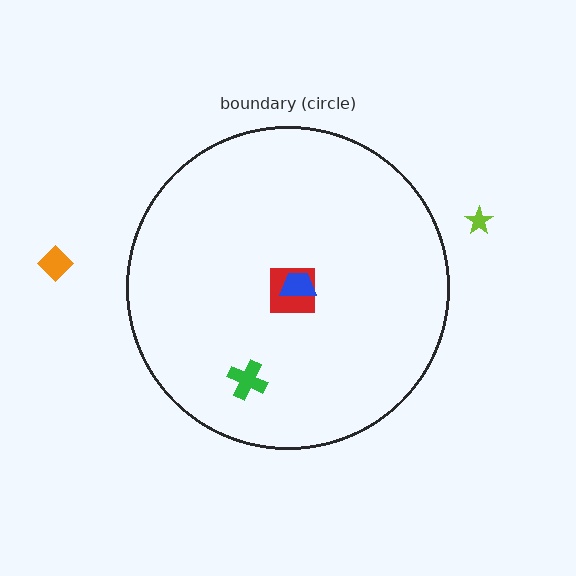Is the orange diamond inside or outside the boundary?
Outside.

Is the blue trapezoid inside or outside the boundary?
Inside.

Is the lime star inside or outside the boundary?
Outside.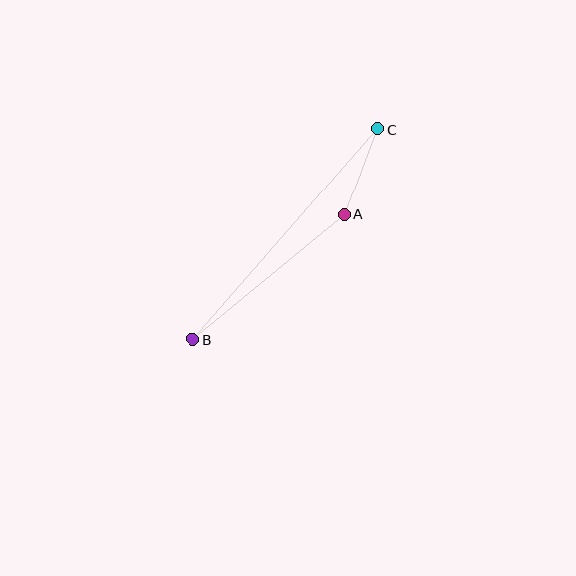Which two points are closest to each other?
Points A and C are closest to each other.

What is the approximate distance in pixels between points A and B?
The distance between A and B is approximately 197 pixels.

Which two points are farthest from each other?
Points B and C are farthest from each other.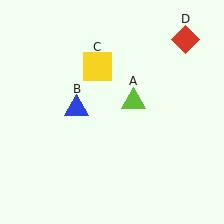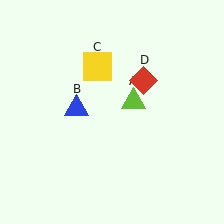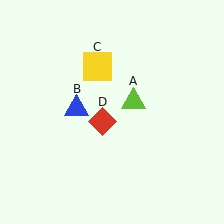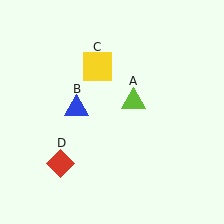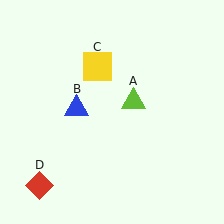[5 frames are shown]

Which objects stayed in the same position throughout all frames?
Lime triangle (object A) and blue triangle (object B) and yellow square (object C) remained stationary.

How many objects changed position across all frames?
1 object changed position: red diamond (object D).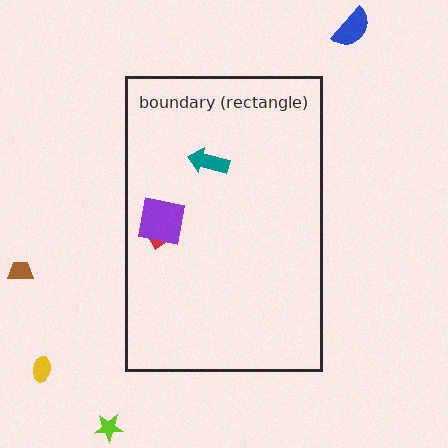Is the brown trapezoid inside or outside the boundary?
Outside.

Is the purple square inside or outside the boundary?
Inside.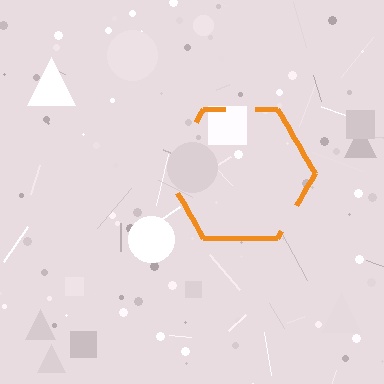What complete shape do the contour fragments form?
The contour fragments form a hexagon.